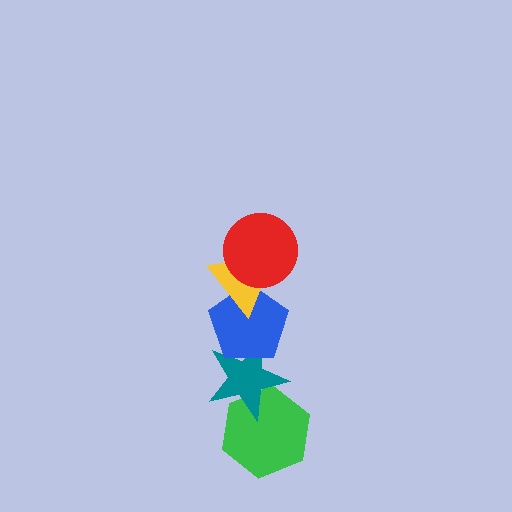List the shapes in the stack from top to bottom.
From top to bottom: the red circle, the yellow triangle, the blue pentagon, the teal star, the green hexagon.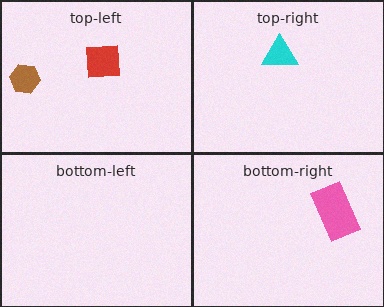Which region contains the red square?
The top-left region.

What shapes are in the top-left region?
The brown hexagon, the red square.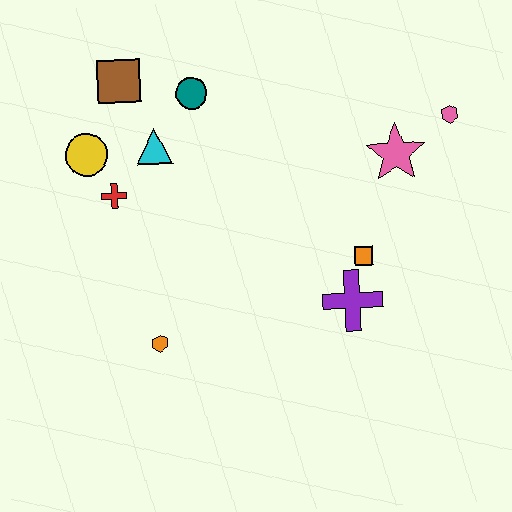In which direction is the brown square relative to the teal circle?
The brown square is to the left of the teal circle.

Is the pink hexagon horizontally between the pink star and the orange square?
No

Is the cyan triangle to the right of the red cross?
Yes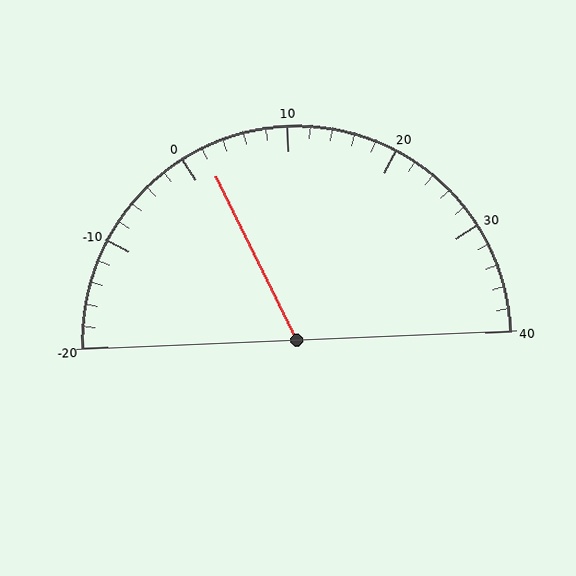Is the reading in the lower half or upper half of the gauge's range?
The reading is in the lower half of the range (-20 to 40).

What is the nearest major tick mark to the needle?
The nearest major tick mark is 0.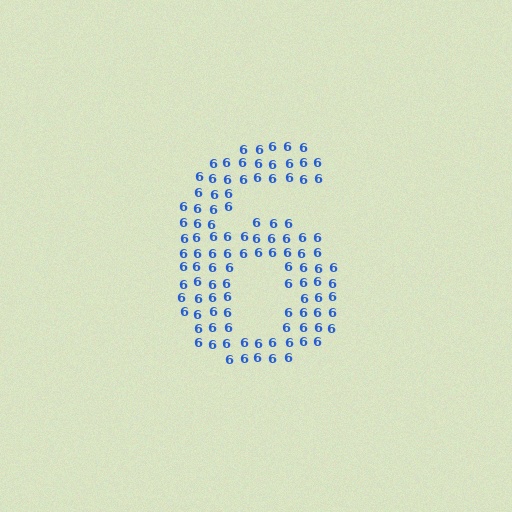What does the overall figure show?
The overall figure shows the digit 6.